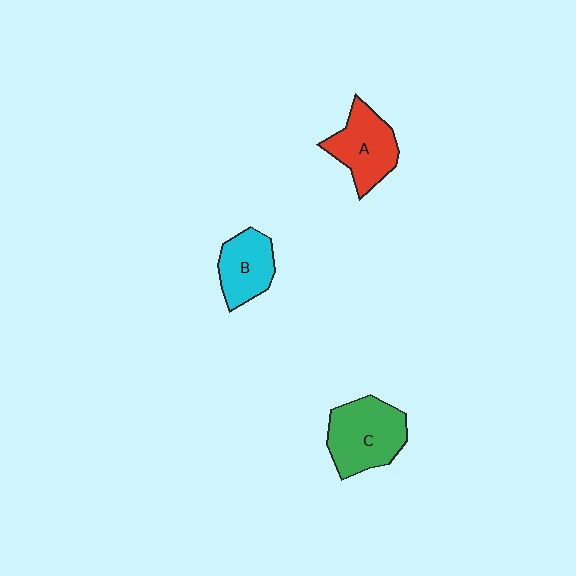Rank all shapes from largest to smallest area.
From largest to smallest: C (green), A (red), B (cyan).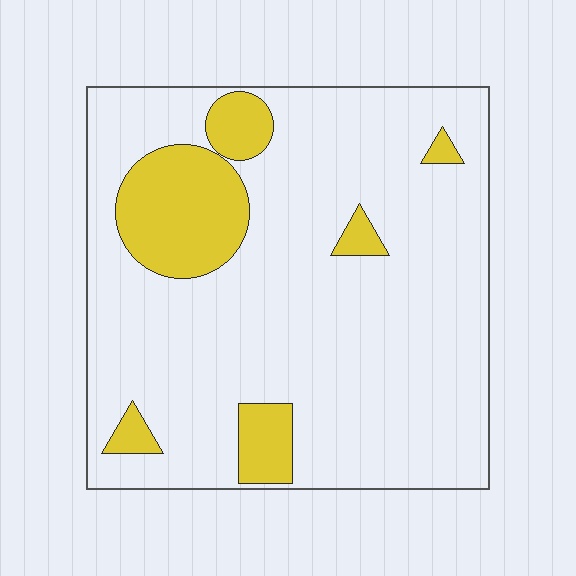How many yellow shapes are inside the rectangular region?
6.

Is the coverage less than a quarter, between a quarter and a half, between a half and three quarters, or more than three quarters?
Less than a quarter.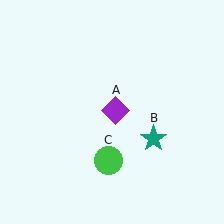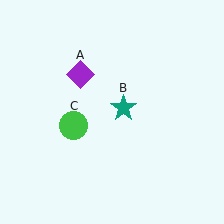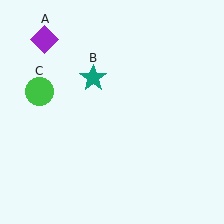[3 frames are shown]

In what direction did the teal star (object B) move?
The teal star (object B) moved up and to the left.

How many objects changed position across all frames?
3 objects changed position: purple diamond (object A), teal star (object B), green circle (object C).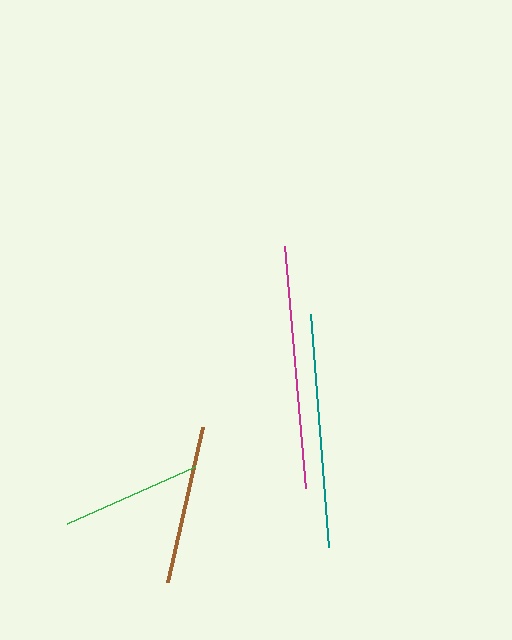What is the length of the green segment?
The green segment is approximately 140 pixels long.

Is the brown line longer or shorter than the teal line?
The teal line is longer than the brown line.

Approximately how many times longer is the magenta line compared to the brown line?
The magenta line is approximately 1.5 times the length of the brown line.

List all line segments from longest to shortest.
From longest to shortest: magenta, teal, brown, green.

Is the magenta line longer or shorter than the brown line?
The magenta line is longer than the brown line.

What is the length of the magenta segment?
The magenta segment is approximately 242 pixels long.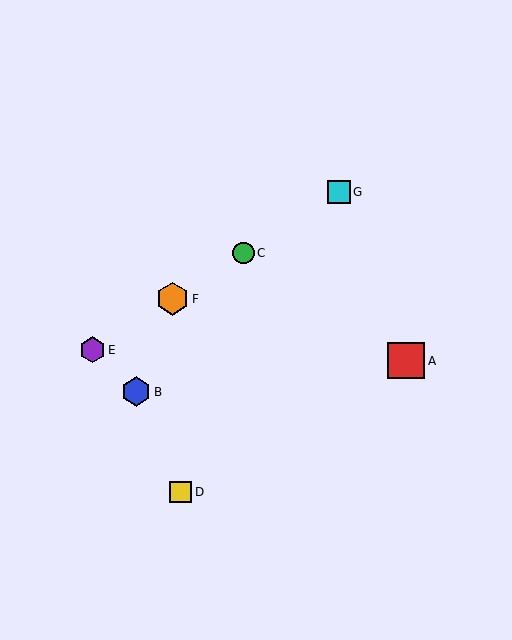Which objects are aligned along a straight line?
Objects C, E, F, G are aligned along a straight line.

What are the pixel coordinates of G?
Object G is at (339, 192).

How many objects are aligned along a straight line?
4 objects (C, E, F, G) are aligned along a straight line.